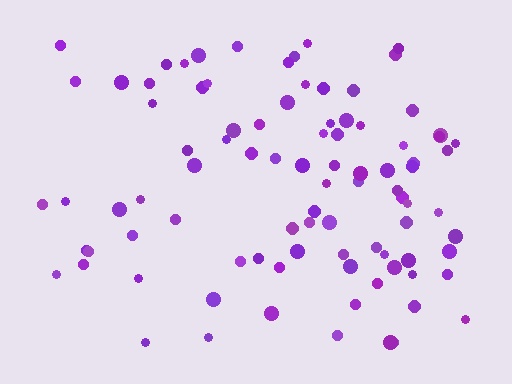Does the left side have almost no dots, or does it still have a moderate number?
Still a moderate number, just noticeably fewer than the right.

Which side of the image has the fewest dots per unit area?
The left.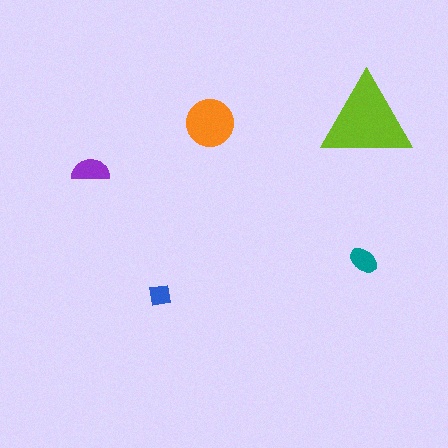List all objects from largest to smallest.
The lime triangle, the orange circle, the purple semicircle, the teal ellipse, the blue square.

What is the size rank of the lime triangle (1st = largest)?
1st.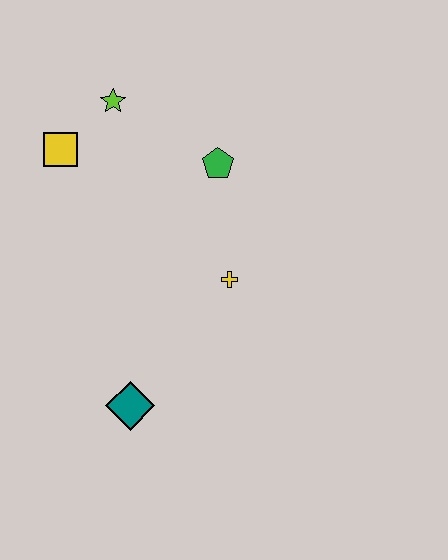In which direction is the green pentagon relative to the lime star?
The green pentagon is to the right of the lime star.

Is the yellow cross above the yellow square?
No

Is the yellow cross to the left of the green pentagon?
No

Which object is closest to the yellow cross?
The green pentagon is closest to the yellow cross.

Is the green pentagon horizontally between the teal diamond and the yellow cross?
Yes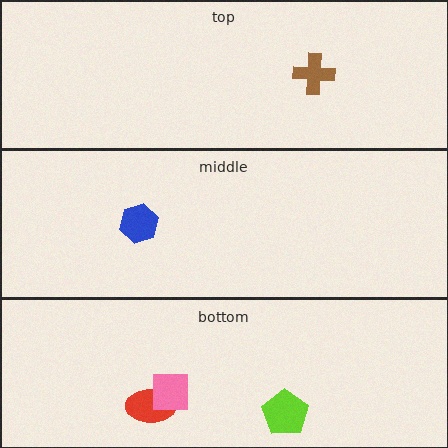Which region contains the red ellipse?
The bottom region.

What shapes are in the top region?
The brown cross.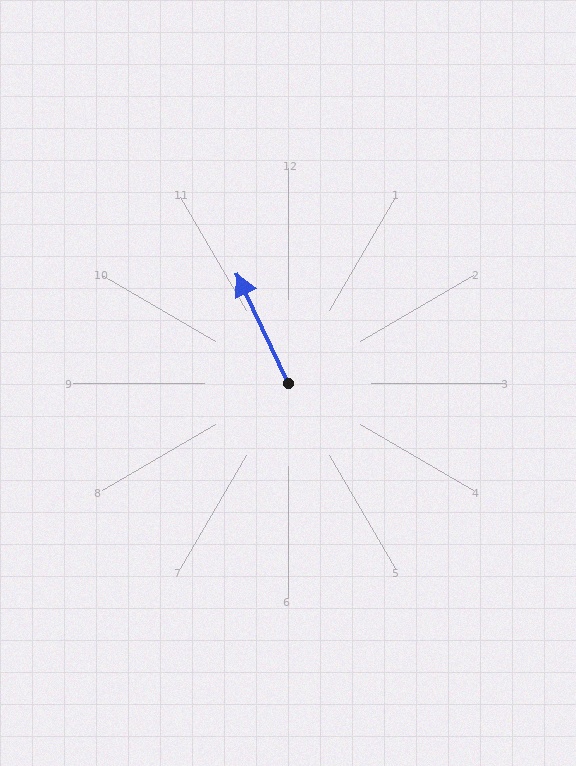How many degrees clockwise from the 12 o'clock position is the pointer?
Approximately 335 degrees.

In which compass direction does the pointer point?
Northwest.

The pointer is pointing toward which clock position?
Roughly 11 o'clock.